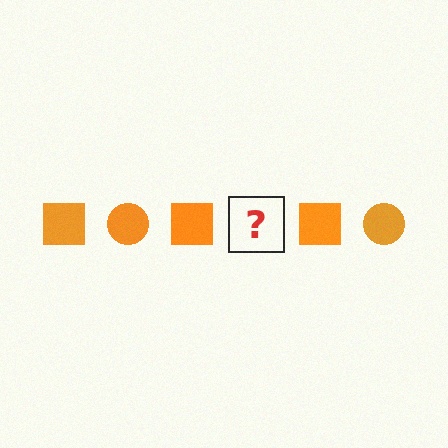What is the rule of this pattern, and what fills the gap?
The rule is that the pattern cycles through square, circle shapes in orange. The gap should be filled with an orange circle.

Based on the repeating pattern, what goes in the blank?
The blank should be an orange circle.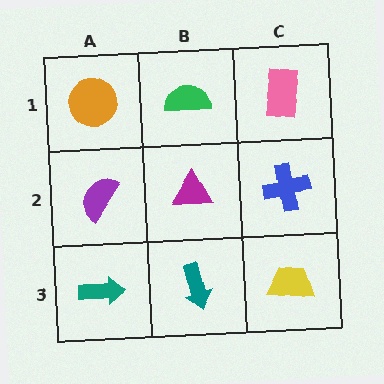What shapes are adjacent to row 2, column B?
A green semicircle (row 1, column B), a teal arrow (row 3, column B), a purple semicircle (row 2, column A), a blue cross (row 2, column C).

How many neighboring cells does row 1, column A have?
2.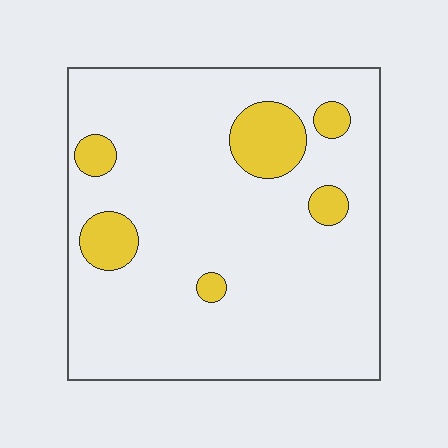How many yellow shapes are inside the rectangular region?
6.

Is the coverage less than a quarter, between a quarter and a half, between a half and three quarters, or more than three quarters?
Less than a quarter.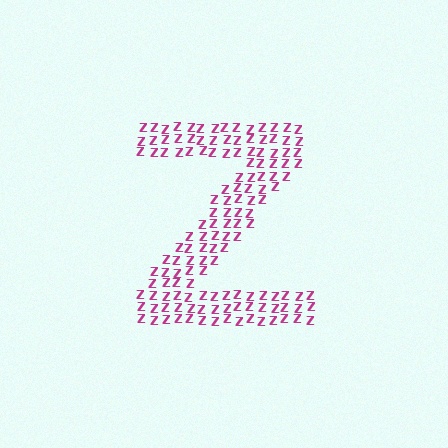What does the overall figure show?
The overall figure shows the letter Z.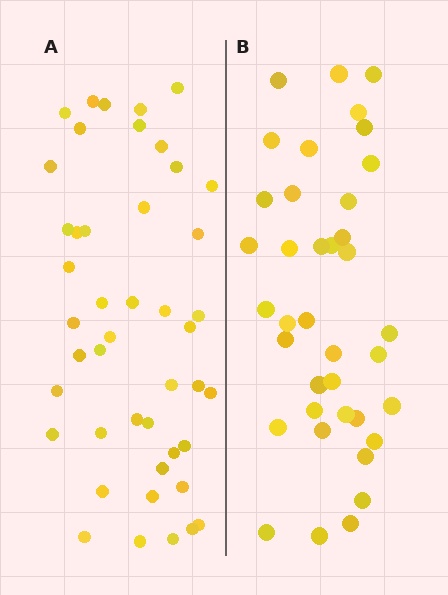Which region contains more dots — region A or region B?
Region A (the left region) has more dots.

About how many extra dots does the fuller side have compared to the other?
Region A has roughly 8 or so more dots than region B.